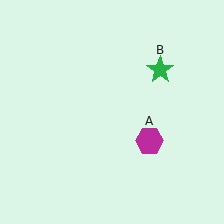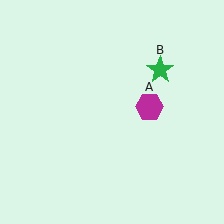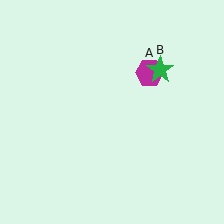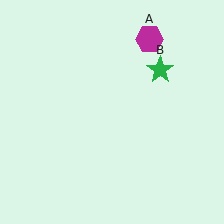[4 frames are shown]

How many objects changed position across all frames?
1 object changed position: magenta hexagon (object A).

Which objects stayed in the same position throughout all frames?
Green star (object B) remained stationary.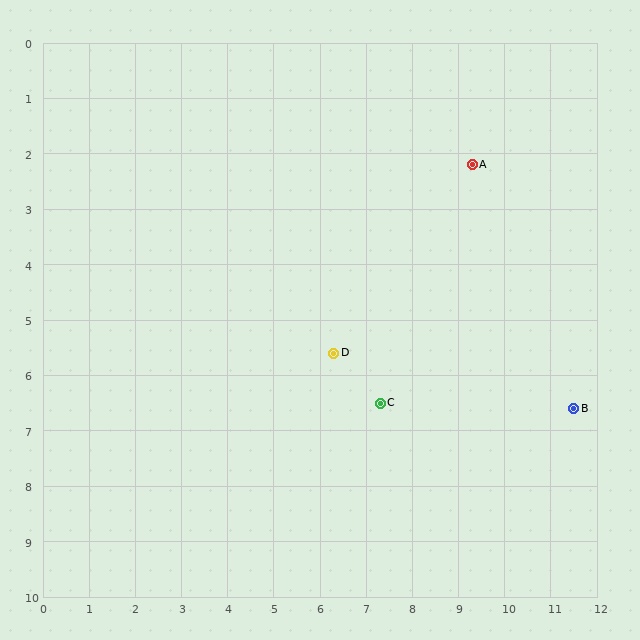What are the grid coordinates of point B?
Point B is at approximately (11.5, 6.6).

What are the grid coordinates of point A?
Point A is at approximately (9.3, 2.2).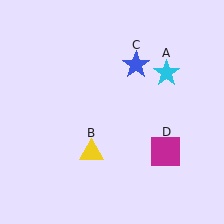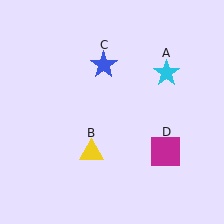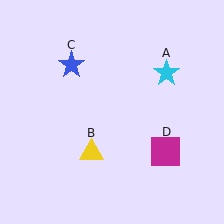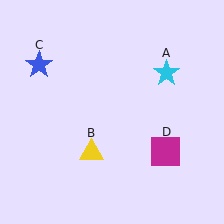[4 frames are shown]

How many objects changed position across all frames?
1 object changed position: blue star (object C).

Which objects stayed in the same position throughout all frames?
Cyan star (object A) and yellow triangle (object B) and magenta square (object D) remained stationary.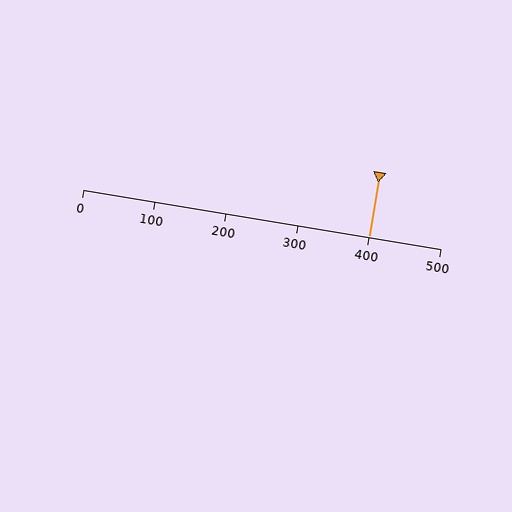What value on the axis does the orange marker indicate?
The marker indicates approximately 400.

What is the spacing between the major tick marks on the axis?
The major ticks are spaced 100 apart.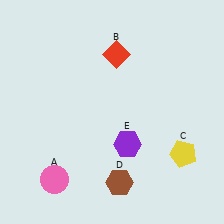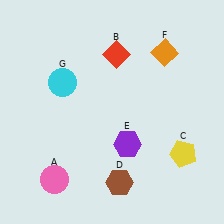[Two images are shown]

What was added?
An orange diamond (F), a cyan circle (G) were added in Image 2.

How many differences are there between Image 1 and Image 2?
There are 2 differences between the two images.